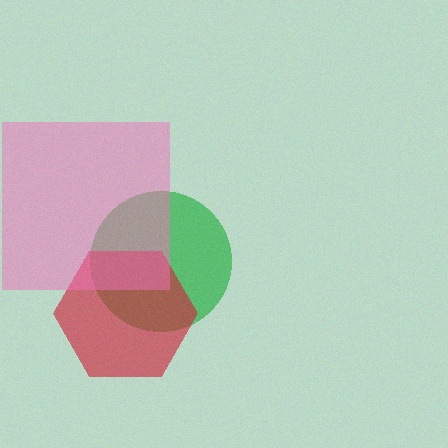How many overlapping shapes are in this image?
There are 3 overlapping shapes in the image.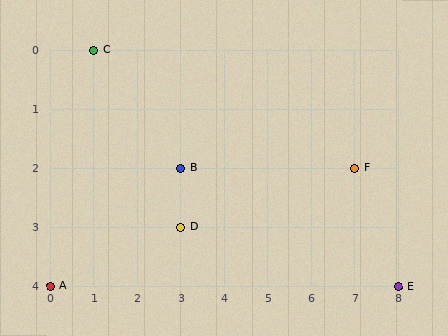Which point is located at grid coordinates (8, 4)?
Point E is at (8, 4).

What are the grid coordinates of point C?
Point C is at grid coordinates (1, 0).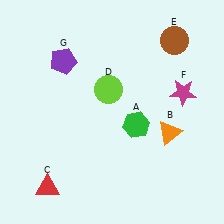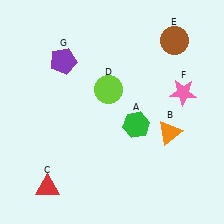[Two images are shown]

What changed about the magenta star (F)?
In Image 1, F is magenta. In Image 2, it changed to pink.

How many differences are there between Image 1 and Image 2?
There is 1 difference between the two images.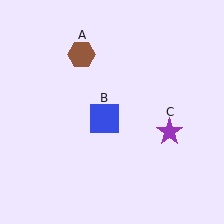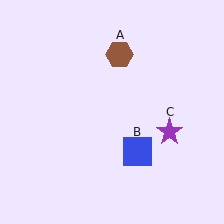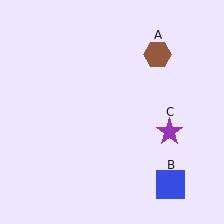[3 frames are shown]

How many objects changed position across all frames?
2 objects changed position: brown hexagon (object A), blue square (object B).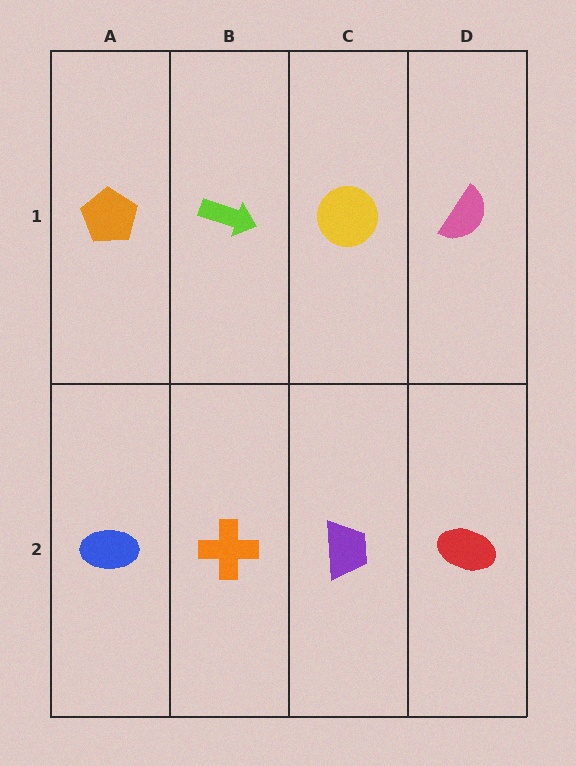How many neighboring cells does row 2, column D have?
2.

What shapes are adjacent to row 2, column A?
An orange pentagon (row 1, column A), an orange cross (row 2, column B).